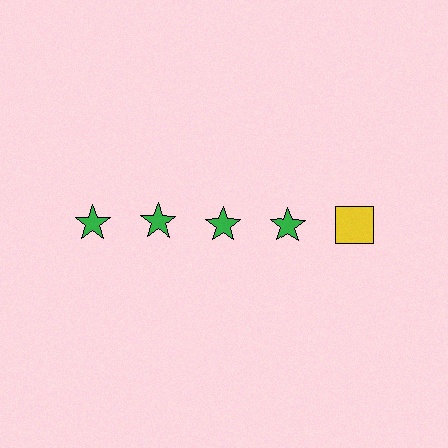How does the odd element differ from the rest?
It differs in both color (yellow instead of green) and shape (square instead of star).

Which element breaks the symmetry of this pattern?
The yellow square in the top row, rightmost column breaks the symmetry. All other shapes are green stars.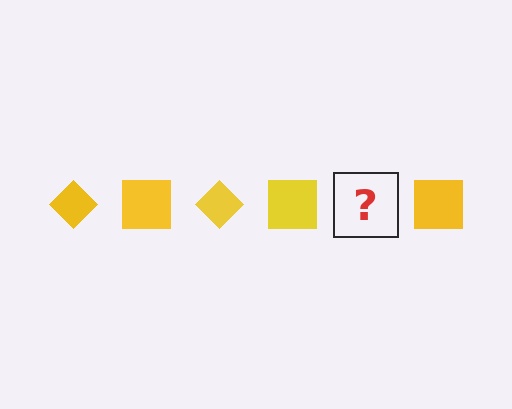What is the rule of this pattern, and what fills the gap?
The rule is that the pattern cycles through diamond, square shapes in yellow. The gap should be filled with a yellow diamond.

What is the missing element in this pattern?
The missing element is a yellow diamond.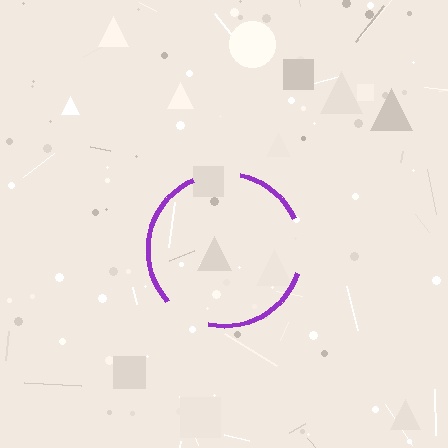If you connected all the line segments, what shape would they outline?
They would outline a circle.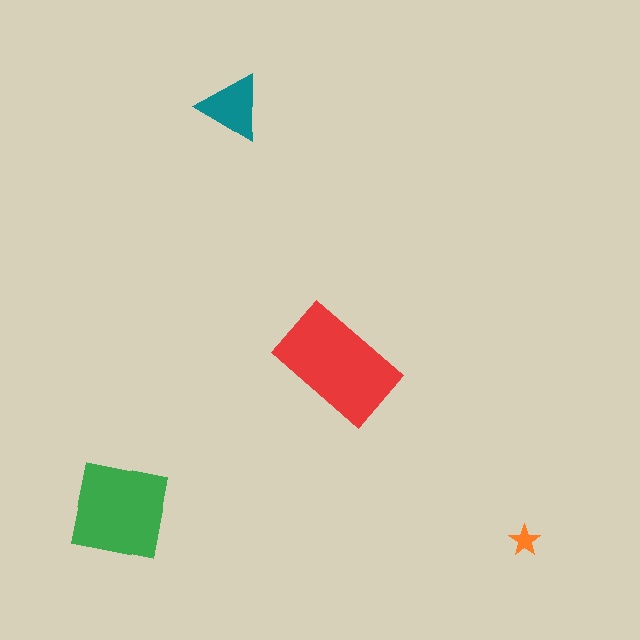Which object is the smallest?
The orange star.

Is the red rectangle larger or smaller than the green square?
Larger.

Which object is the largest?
The red rectangle.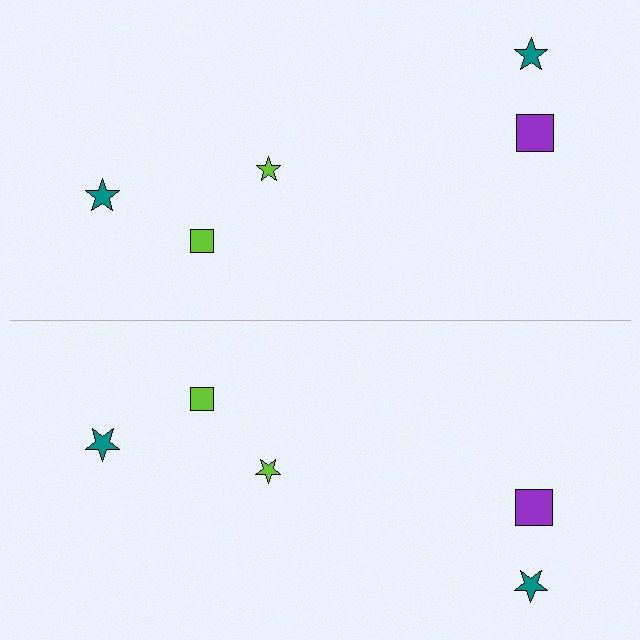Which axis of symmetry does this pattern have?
The pattern has a horizontal axis of symmetry running through the center of the image.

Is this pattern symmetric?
Yes, this pattern has bilateral (reflection) symmetry.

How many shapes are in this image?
There are 10 shapes in this image.